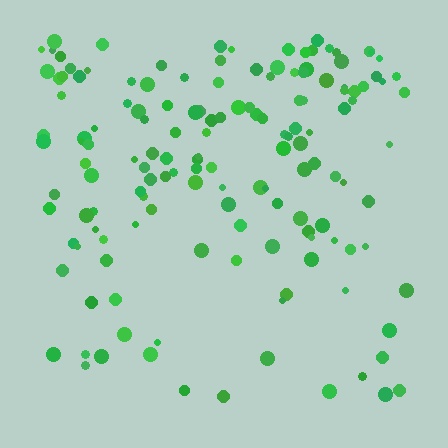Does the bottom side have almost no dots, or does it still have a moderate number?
Still a moderate number, just noticeably fewer than the top.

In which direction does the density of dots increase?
From bottom to top, with the top side densest.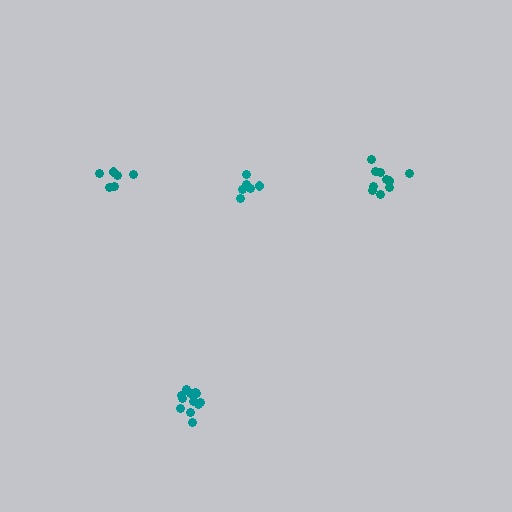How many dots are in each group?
Group 1: 12 dots, Group 2: 6 dots, Group 3: 6 dots, Group 4: 11 dots (35 total).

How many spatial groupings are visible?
There are 4 spatial groupings.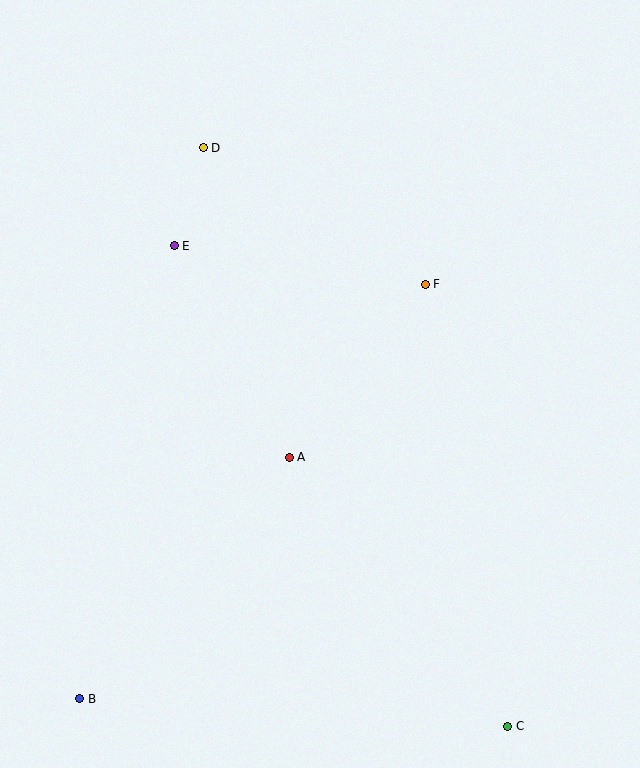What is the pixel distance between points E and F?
The distance between E and F is 254 pixels.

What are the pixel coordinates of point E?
Point E is at (174, 246).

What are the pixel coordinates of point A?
Point A is at (289, 457).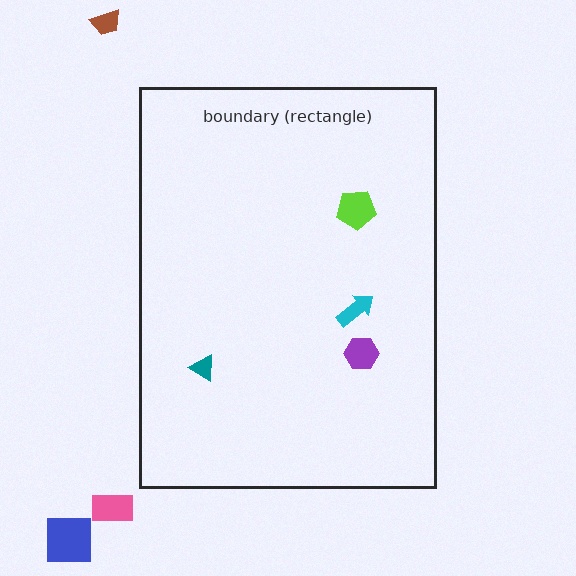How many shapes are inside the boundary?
4 inside, 3 outside.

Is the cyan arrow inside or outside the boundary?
Inside.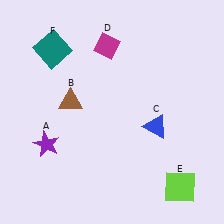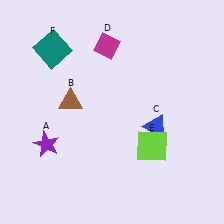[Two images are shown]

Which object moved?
The lime square (E) moved up.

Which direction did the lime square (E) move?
The lime square (E) moved up.